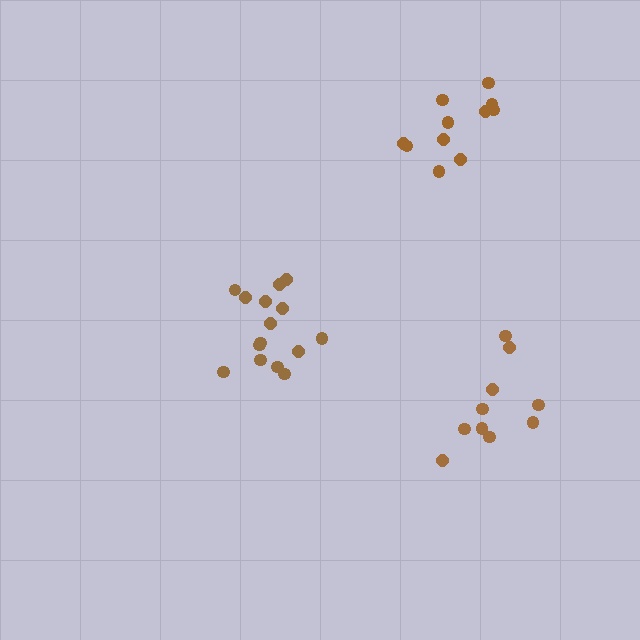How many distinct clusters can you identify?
There are 3 distinct clusters.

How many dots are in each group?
Group 1: 15 dots, Group 2: 11 dots, Group 3: 10 dots (36 total).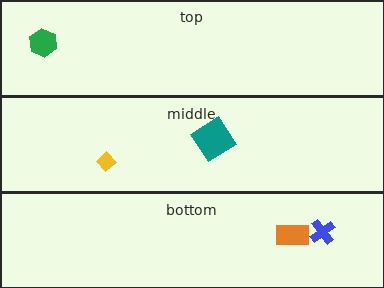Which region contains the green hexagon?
The top region.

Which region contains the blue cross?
The bottom region.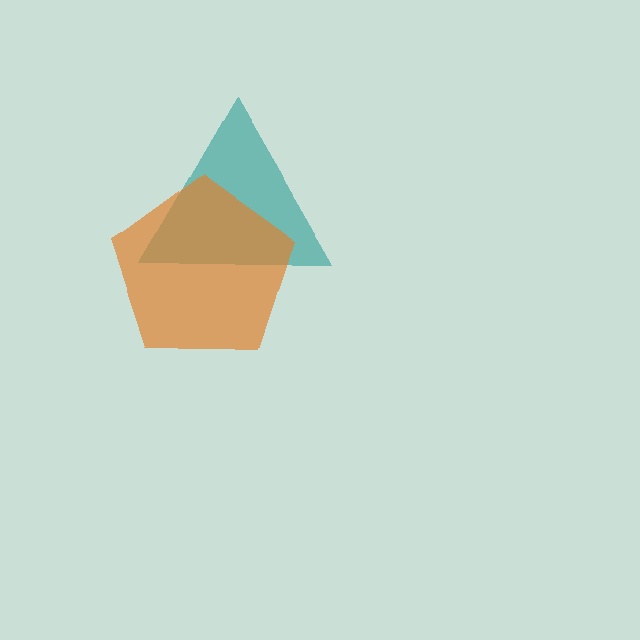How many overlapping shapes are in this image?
There are 2 overlapping shapes in the image.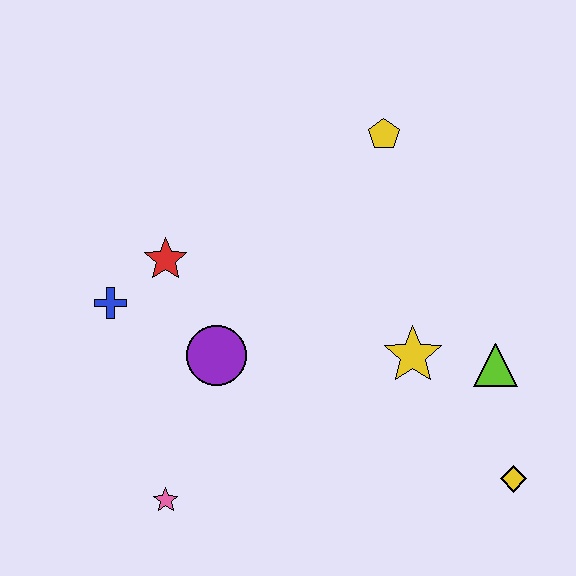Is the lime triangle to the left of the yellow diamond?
Yes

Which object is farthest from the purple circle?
The yellow diamond is farthest from the purple circle.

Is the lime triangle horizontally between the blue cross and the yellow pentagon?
No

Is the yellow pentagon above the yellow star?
Yes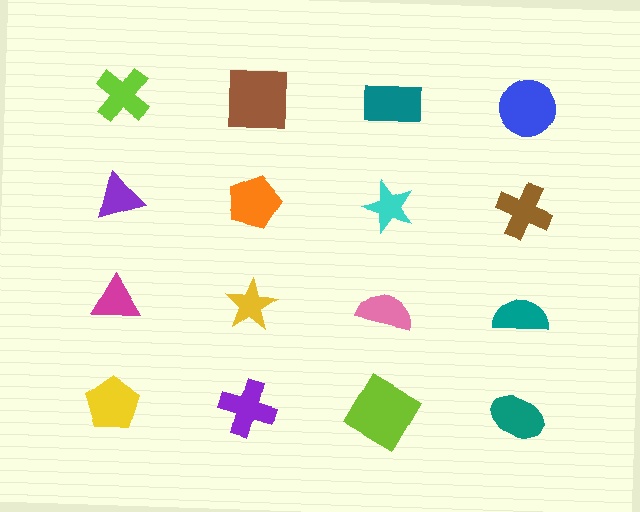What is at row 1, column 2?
A brown square.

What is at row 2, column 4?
A brown cross.